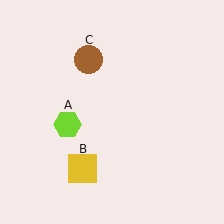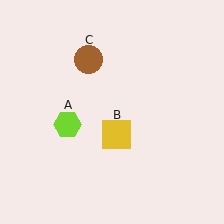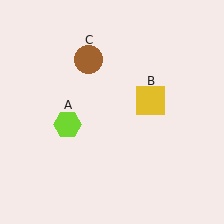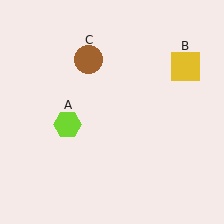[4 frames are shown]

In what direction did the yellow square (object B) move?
The yellow square (object B) moved up and to the right.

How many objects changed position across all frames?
1 object changed position: yellow square (object B).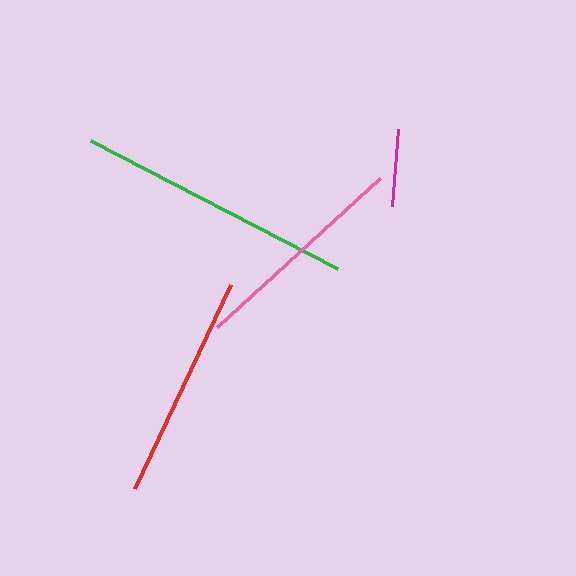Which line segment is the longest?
The green line is the longest at approximately 278 pixels.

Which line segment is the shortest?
The magenta line is the shortest at approximately 77 pixels.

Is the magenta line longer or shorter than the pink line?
The pink line is longer than the magenta line.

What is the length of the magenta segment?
The magenta segment is approximately 77 pixels long.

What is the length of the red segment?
The red segment is approximately 226 pixels long.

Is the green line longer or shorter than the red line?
The green line is longer than the red line.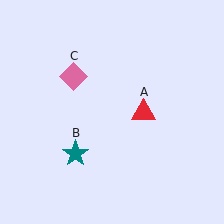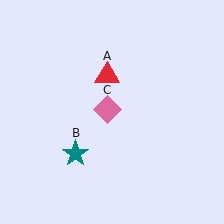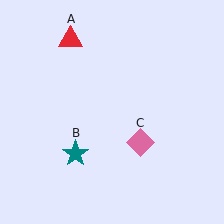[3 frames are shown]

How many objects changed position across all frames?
2 objects changed position: red triangle (object A), pink diamond (object C).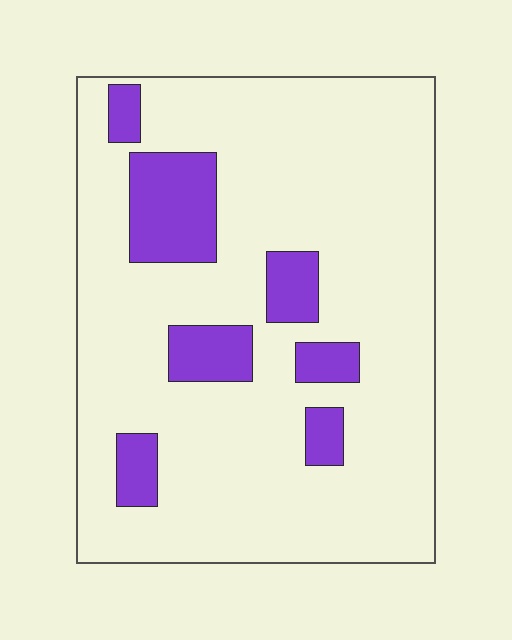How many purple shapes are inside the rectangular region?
7.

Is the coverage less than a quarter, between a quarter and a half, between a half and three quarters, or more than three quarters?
Less than a quarter.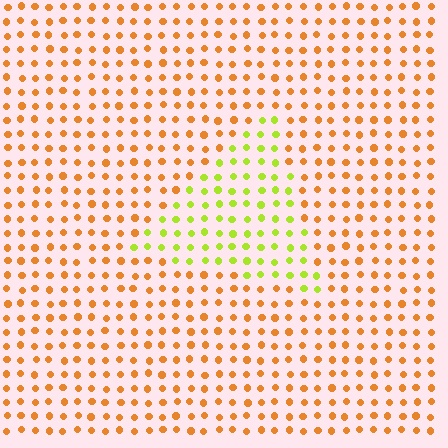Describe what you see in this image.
The image is filled with small orange elements in a uniform arrangement. A triangle-shaped region is visible where the elements are tinted to a slightly different hue, forming a subtle color boundary.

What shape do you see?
I see a triangle.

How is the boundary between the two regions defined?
The boundary is defined purely by a slight shift in hue (about 52 degrees). Spacing, size, and orientation are identical on both sides.